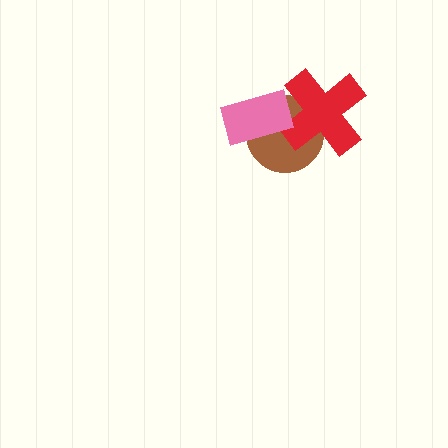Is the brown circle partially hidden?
Yes, it is partially covered by another shape.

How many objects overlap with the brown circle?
2 objects overlap with the brown circle.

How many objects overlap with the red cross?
2 objects overlap with the red cross.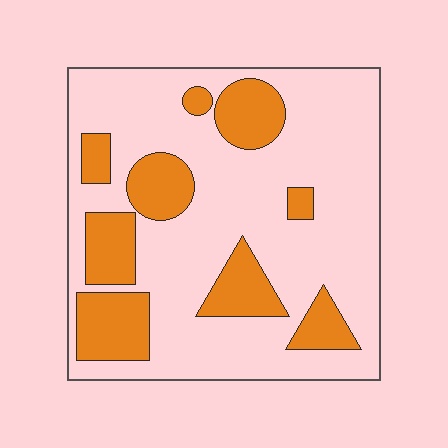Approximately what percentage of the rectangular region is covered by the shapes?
Approximately 25%.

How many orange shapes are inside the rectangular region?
9.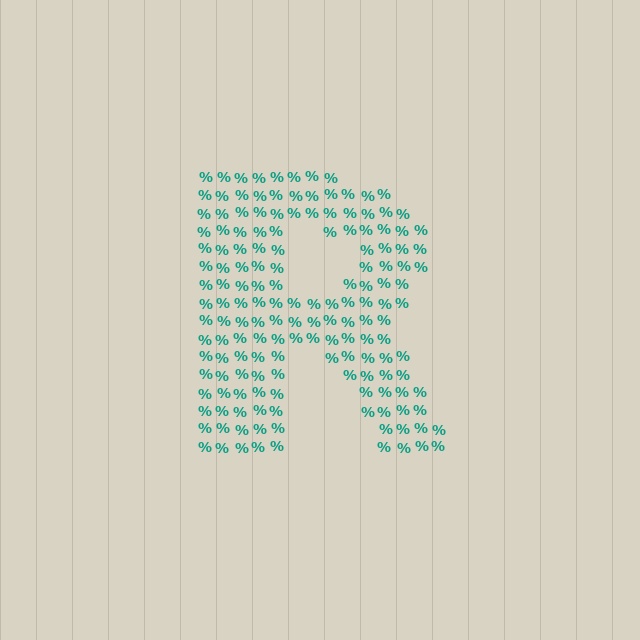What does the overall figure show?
The overall figure shows the letter R.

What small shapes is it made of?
It is made of small percent signs.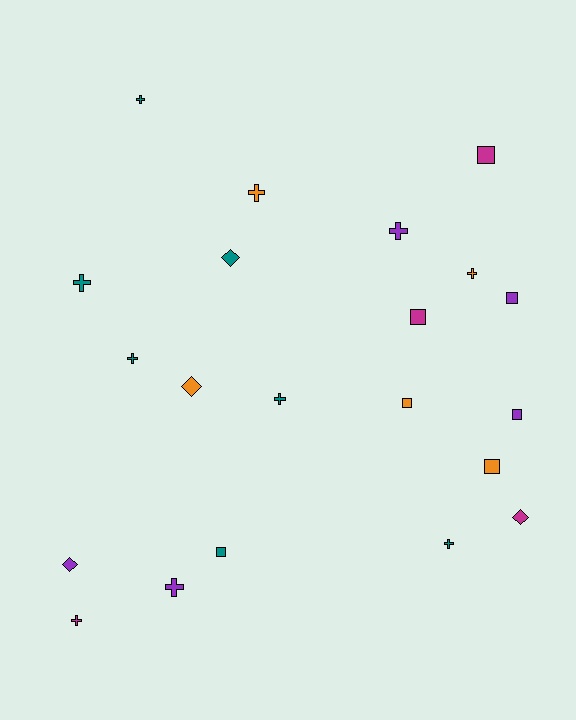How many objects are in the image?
There are 21 objects.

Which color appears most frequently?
Teal, with 7 objects.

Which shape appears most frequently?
Cross, with 10 objects.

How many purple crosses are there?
There are 2 purple crosses.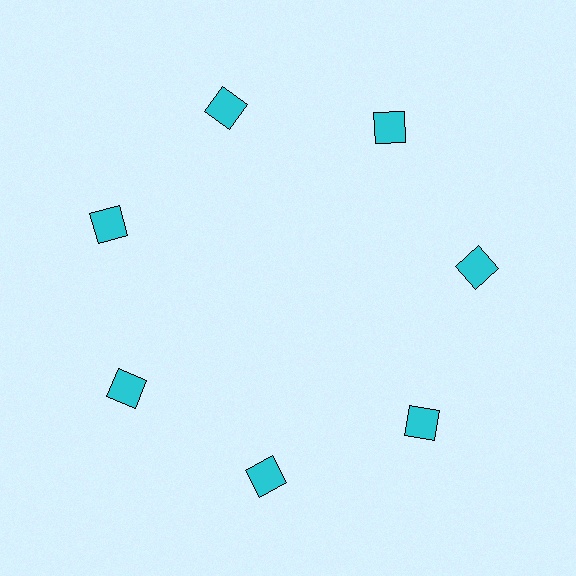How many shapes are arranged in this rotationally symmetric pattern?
There are 7 shapes, arranged in 7 groups of 1.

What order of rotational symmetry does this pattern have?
This pattern has 7-fold rotational symmetry.